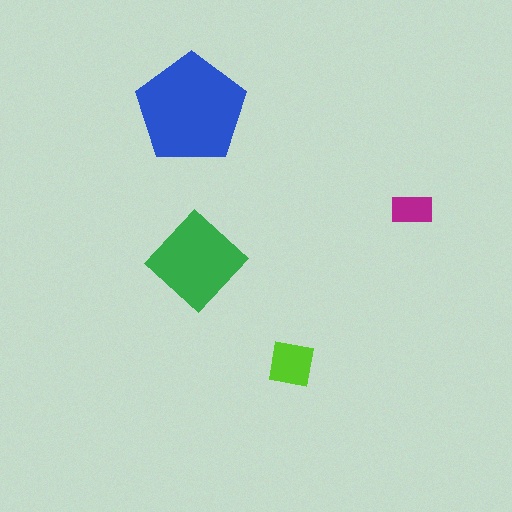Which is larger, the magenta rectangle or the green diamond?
The green diamond.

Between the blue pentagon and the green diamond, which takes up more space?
The blue pentagon.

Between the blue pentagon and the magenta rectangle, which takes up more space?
The blue pentagon.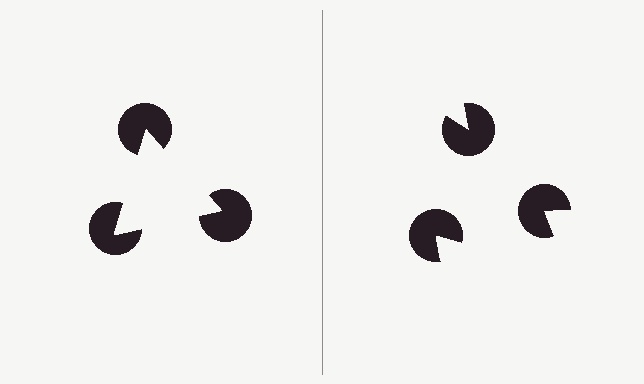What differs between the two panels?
The pac-man discs are positioned identically on both sides; only the wedge orientations differ. On the left they align to a triangle; on the right they are misaligned.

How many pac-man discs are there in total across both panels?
6 — 3 on each side.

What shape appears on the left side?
An illusory triangle.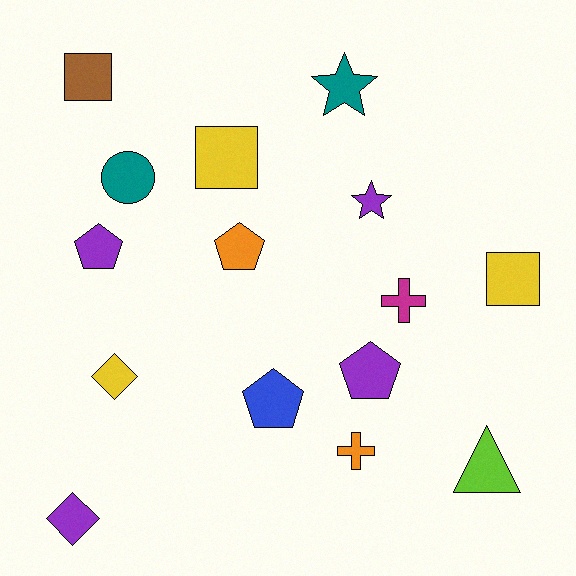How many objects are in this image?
There are 15 objects.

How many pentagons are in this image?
There are 4 pentagons.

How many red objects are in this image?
There are no red objects.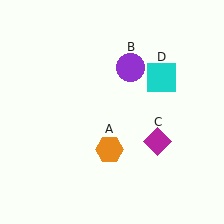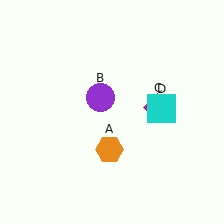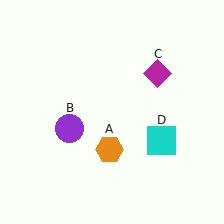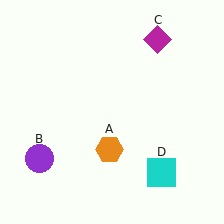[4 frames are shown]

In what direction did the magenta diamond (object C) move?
The magenta diamond (object C) moved up.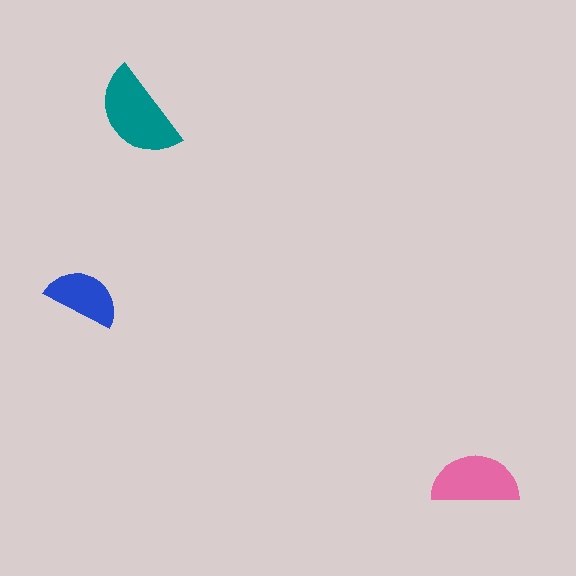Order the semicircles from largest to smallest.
the teal one, the pink one, the blue one.